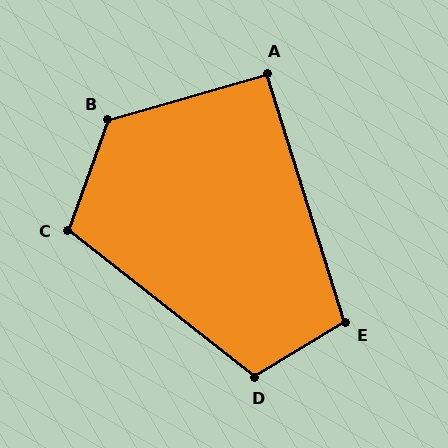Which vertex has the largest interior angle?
B, at approximately 126 degrees.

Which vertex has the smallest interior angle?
A, at approximately 91 degrees.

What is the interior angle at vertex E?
Approximately 104 degrees (obtuse).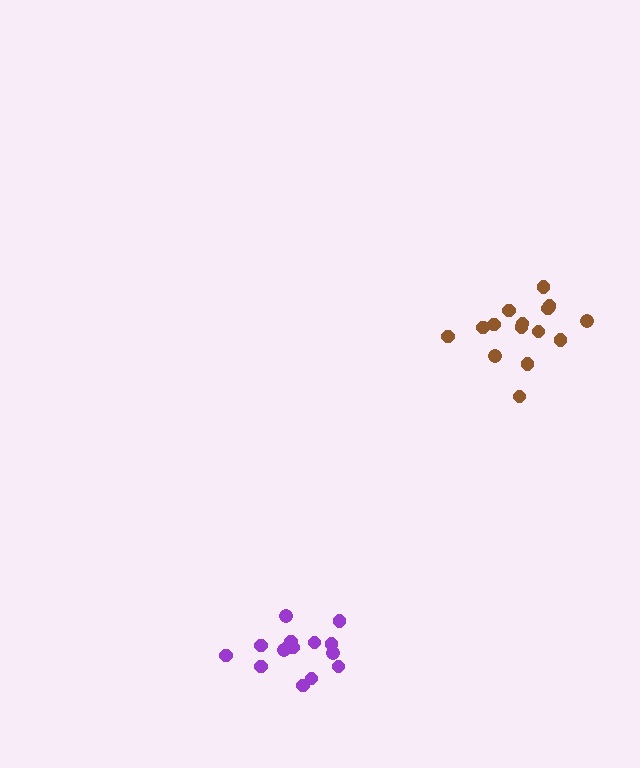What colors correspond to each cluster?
The clusters are colored: purple, brown.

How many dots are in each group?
Group 1: 15 dots, Group 2: 15 dots (30 total).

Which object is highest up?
The brown cluster is topmost.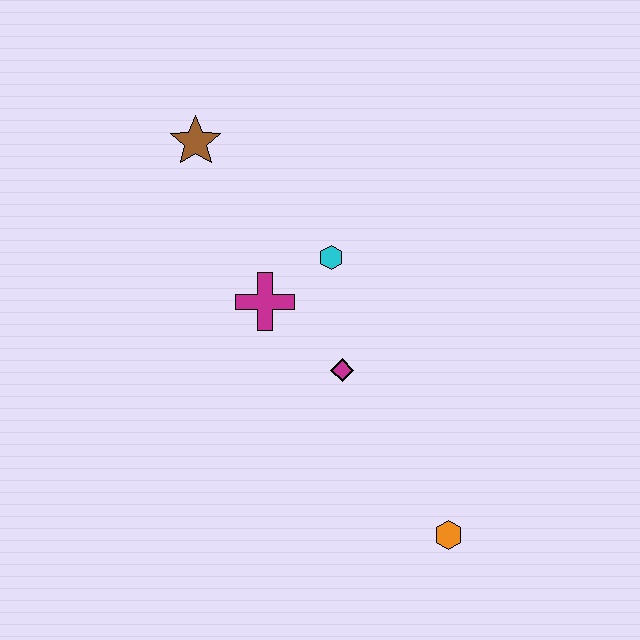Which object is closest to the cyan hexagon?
The magenta cross is closest to the cyan hexagon.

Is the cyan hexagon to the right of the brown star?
Yes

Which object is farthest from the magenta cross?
The orange hexagon is farthest from the magenta cross.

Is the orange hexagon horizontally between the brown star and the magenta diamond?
No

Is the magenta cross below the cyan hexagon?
Yes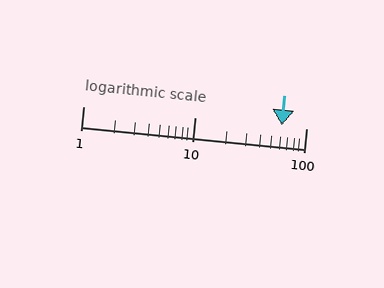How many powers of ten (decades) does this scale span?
The scale spans 2 decades, from 1 to 100.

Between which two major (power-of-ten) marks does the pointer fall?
The pointer is between 10 and 100.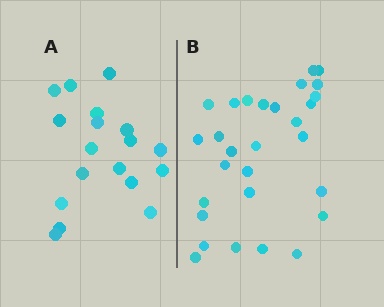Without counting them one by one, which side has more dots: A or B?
Region B (the right region) has more dots.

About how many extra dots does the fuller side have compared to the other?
Region B has roughly 12 or so more dots than region A.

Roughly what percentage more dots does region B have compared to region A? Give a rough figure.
About 60% more.